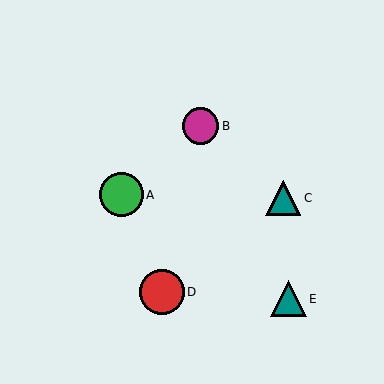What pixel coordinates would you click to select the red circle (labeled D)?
Click at (162, 292) to select the red circle D.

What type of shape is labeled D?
Shape D is a red circle.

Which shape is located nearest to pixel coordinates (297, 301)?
The teal triangle (labeled E) at (288, 299) is nearest to that location.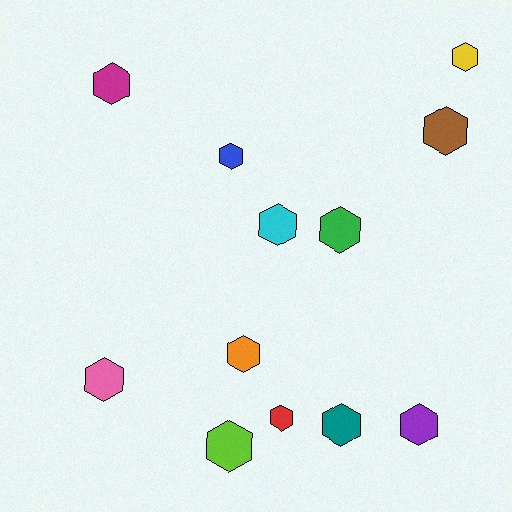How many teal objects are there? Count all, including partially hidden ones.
There is 1 teal object.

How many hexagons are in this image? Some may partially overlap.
There are 12 hexagons.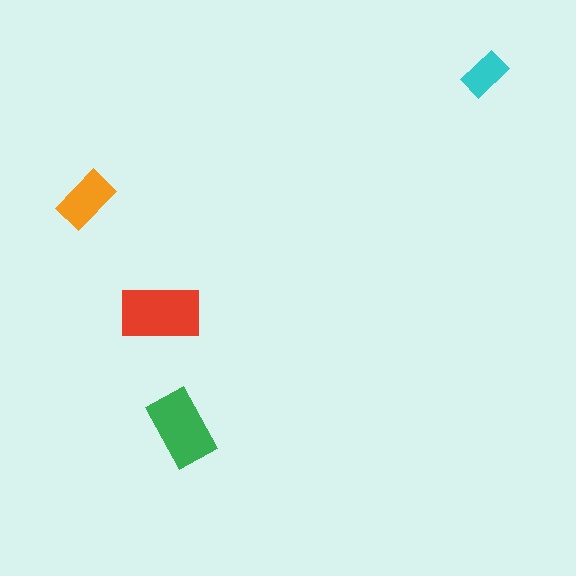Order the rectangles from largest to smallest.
the red one, the green one, the orange one, the cyan one.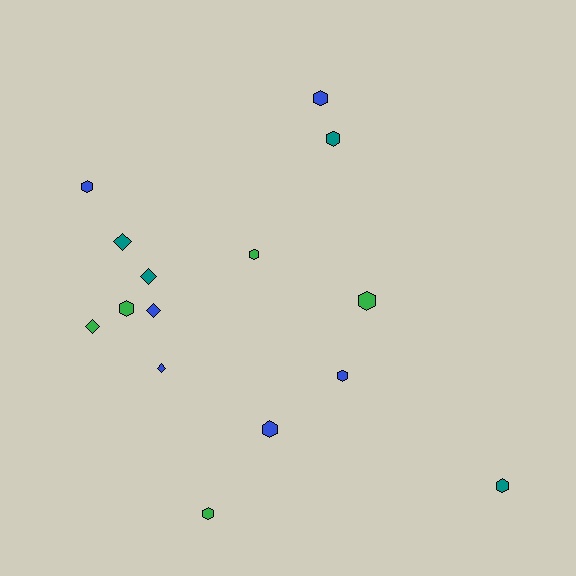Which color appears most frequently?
Blue, with 6 objects.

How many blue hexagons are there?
There are 4 blue hexagons.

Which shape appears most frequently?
Hexagon, with 10 objects.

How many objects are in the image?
There are 15 objects.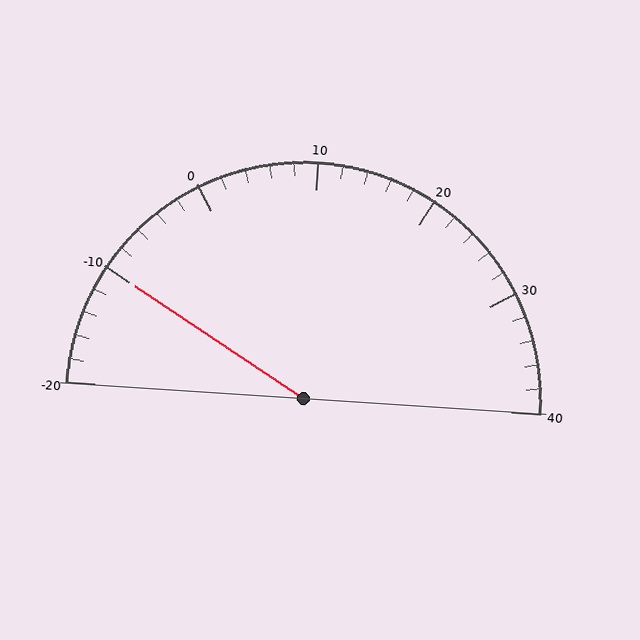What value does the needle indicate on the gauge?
The needle indicates approximately -10.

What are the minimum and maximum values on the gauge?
The gauge ranges from -20 to 40.